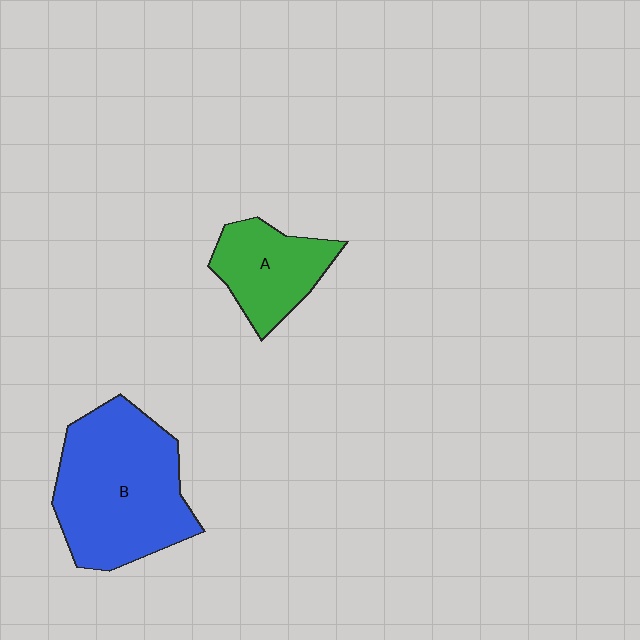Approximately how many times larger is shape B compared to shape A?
Approximately 2.0 times.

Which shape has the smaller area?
Shape A (green).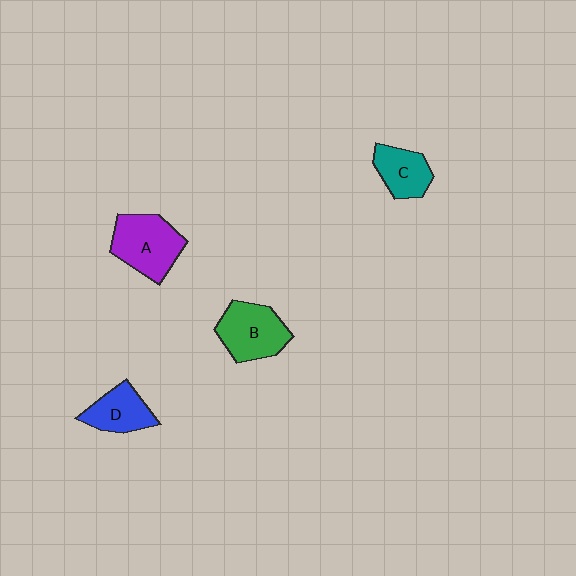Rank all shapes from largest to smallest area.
From largest to smallest: A (purple), B (green), D (blue), C (teal).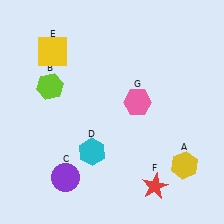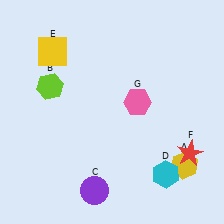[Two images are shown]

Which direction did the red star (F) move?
The red star (F) moved right.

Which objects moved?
The objects that moved are: the purple circle (C), the cyan hexagon (D), the red star (F).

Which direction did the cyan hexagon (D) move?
The cyan hexagon (D) moved right.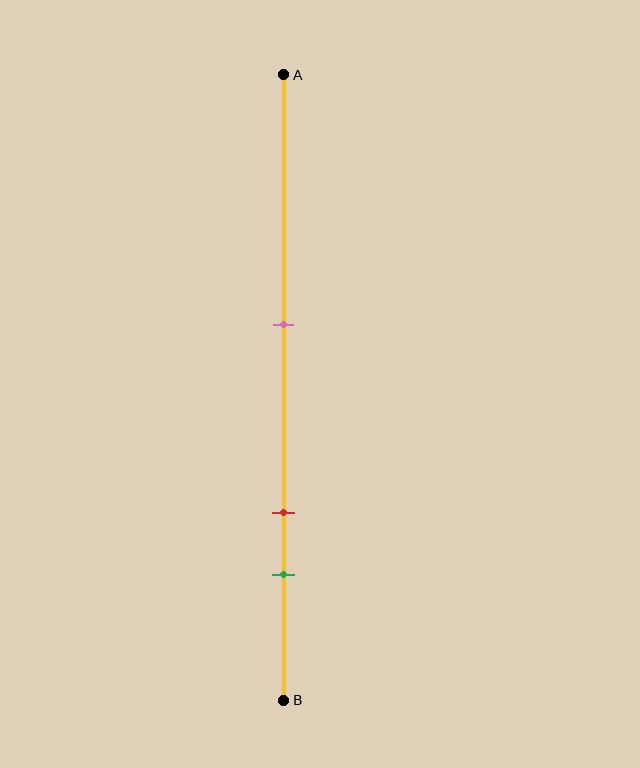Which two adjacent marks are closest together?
The red and green marks are the closest adjacent pair.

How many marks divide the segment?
There are 3 marks dividing the segment.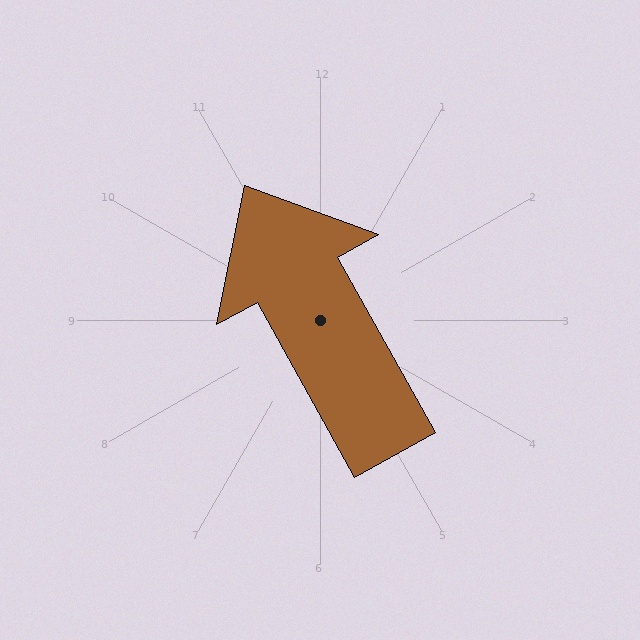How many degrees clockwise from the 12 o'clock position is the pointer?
Approximately 331 degrees.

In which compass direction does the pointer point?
Northwest.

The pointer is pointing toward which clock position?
Roughly 11 o'clock.